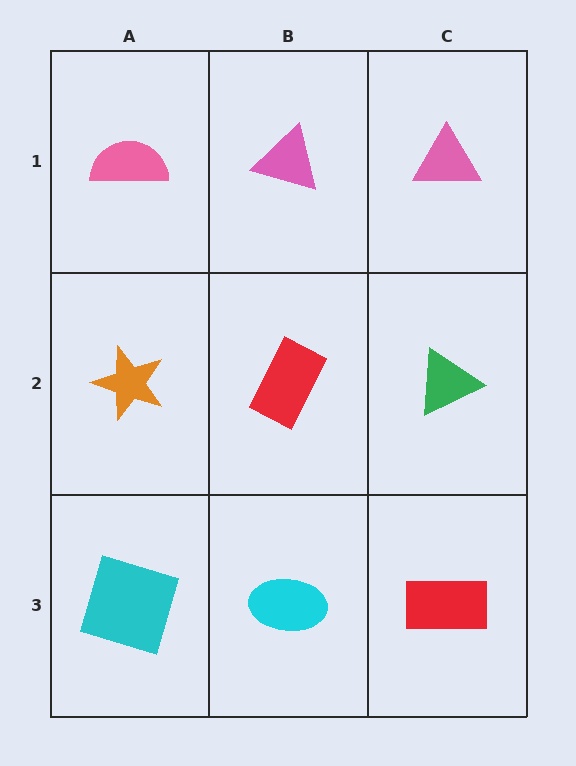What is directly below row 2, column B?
A cyan ellipse.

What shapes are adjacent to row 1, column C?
A green triangle (row 2, column C), a pink triangle (row 1, column B).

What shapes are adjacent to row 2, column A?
A pink semicircle (row 1, column A), a cyan square (row 3, column A), a red rectangle (row 2, column B).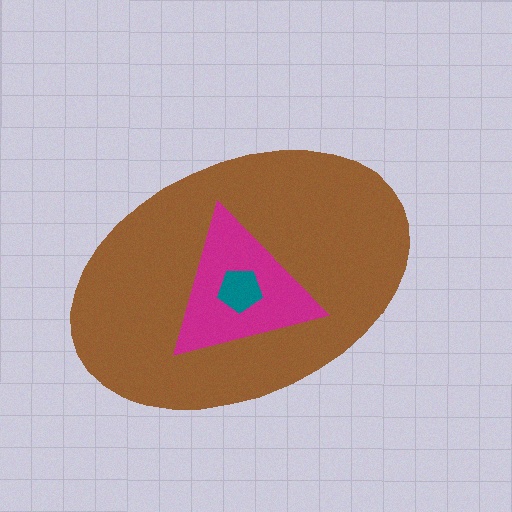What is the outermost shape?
The brown ellipse.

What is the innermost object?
The teal pentagon.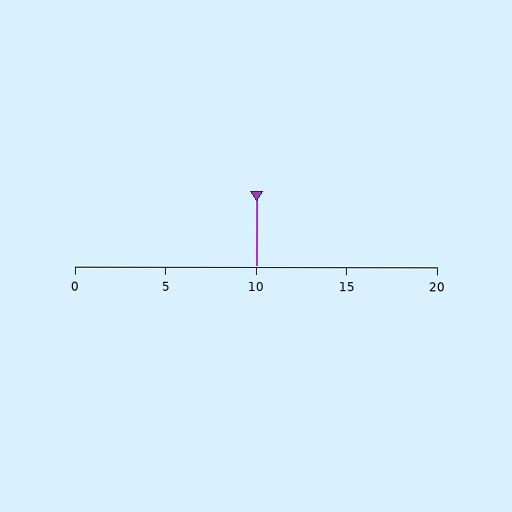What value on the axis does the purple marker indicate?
The marker indicates approximately 10.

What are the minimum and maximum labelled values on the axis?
The axis runs from 0 to 20.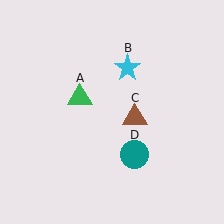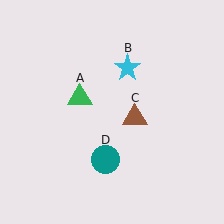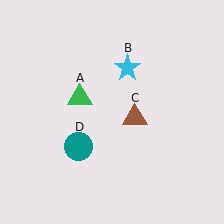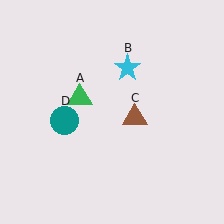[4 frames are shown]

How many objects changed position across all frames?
1 object changed position: teal circle (object D).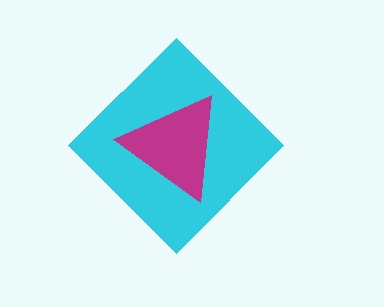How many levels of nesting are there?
2.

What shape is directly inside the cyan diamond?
The magenta triangle.